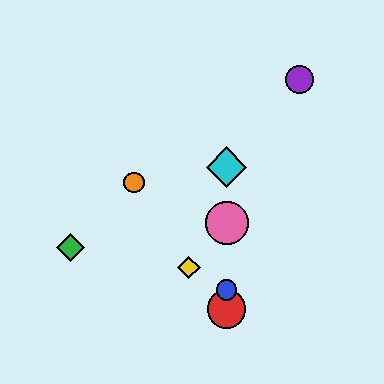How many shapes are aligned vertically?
4 shapes (the red circle, the blue circle, the cyan diamond, the pink circle) are aligned vertically.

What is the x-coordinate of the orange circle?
The orange circle is at x≈134.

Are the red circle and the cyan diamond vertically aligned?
Yes, both are at x≈227.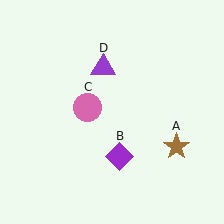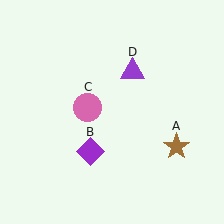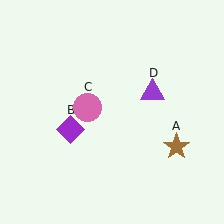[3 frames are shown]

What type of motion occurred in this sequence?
The purple diamond (object B), purple triangle (object D) rotated clockwise around the center of the scene.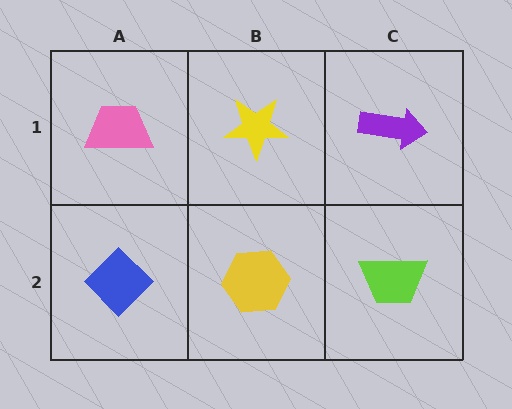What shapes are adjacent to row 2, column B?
A yellow star (row 1, column B), a blue diamond (row 2, column A), a lime trapezoid (row 2, column C).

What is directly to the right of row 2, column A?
A yellow hexagon.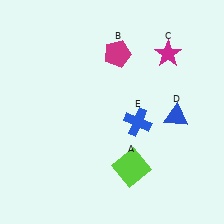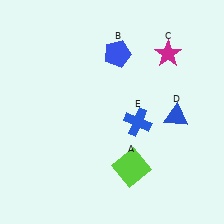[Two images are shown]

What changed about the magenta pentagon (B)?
In Image 1, B is magenta. In Image 2, it changed to blue.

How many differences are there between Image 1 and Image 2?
There is 1 difference between the two images.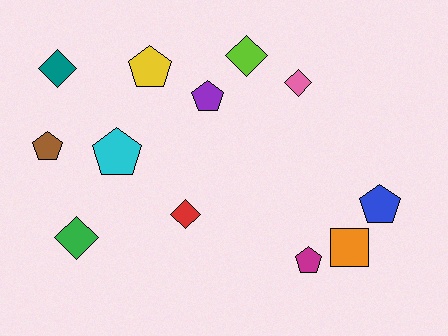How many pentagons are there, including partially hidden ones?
There are 6 pentagons.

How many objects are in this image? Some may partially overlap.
There are 12 objects.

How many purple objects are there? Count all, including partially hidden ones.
There is 1 purple object.